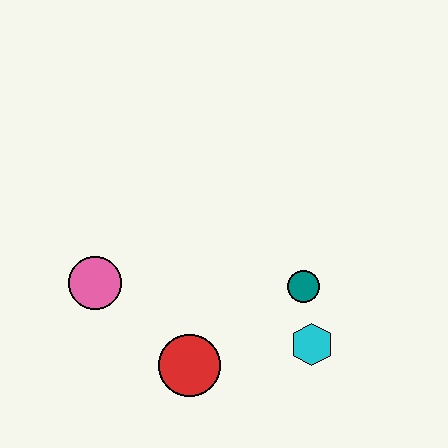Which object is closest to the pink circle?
The red circle is closest to the pink circle.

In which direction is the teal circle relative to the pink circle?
The teal circle is to the right of the pink circle.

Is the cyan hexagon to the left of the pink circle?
No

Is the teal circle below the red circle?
No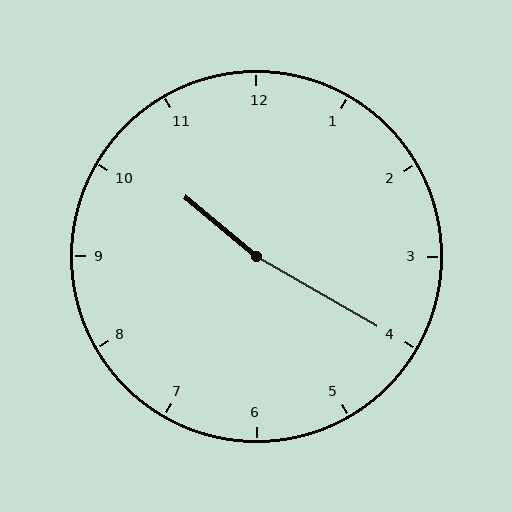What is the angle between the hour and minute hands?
Approximately 170 degrees.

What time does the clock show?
10:20.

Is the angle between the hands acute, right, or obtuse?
It is obtuse.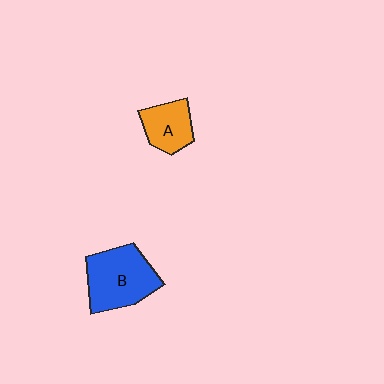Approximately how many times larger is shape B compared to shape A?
Approximately 1.7 times.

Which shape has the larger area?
Shape B (blue).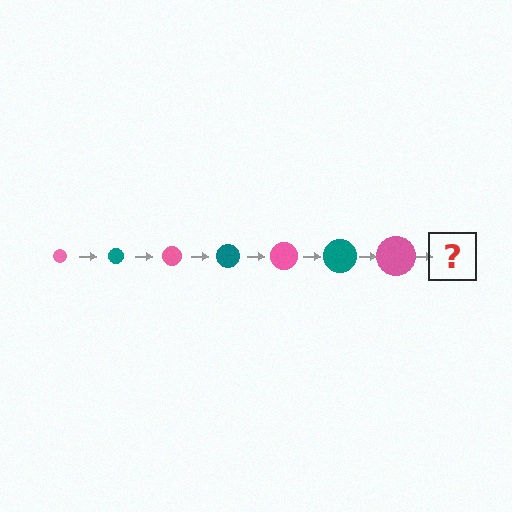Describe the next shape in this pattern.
It should be a teal circle, larger than the previous one.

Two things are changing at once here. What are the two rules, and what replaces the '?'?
The two rules are that the circle grows larger each step and the color cycles through pink and teal. The '?' should be a teal circle, larger than the previous one.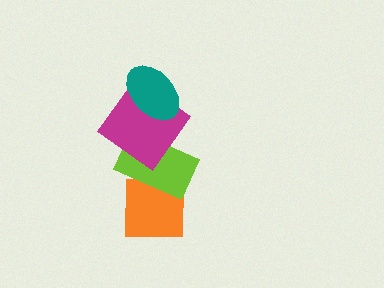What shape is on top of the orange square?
The lime rectangle is on top of the orange square.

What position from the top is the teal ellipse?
The teal ellipse is 1st from the top.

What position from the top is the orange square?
The orange square is 4th from the top.